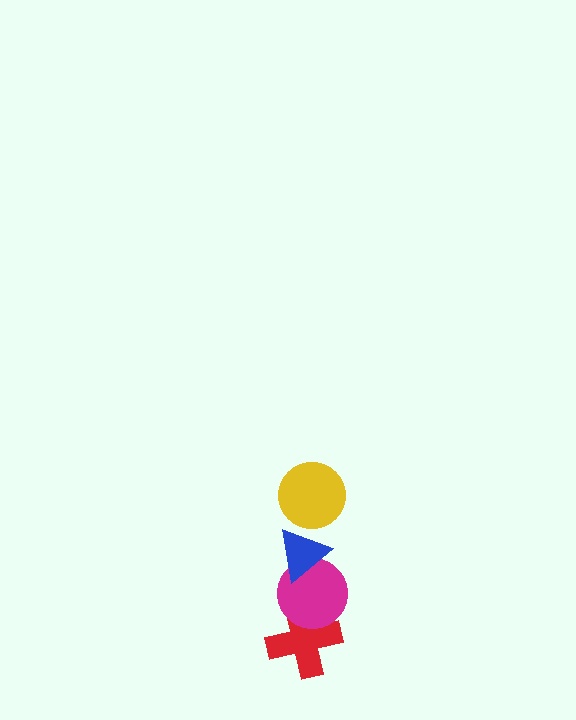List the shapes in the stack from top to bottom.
From top to bottom: the yellow circle, the blue triangle, the magenta circle, the red cross.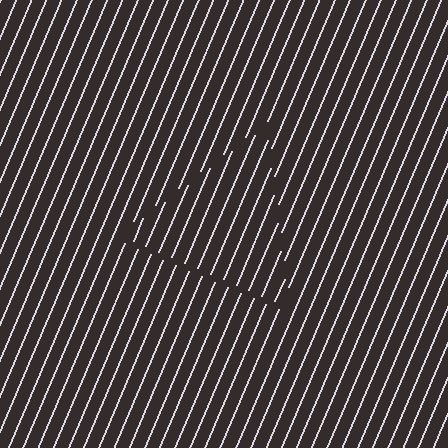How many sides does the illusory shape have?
3 sides — the line-ends trace a triangle.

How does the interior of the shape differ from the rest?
The interior of the shape contains the same grating, shifted by half a period — the contour is defined by the phase discontinuity where line-ends from the inner and outer gratings abut.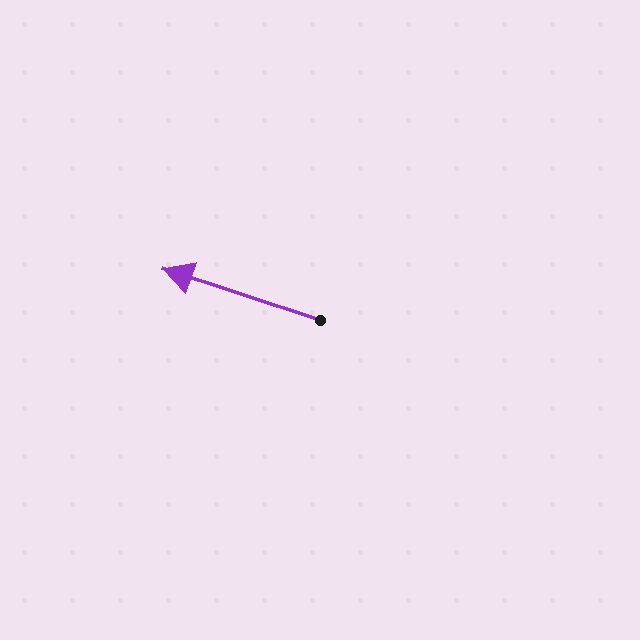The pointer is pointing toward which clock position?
Roughly 10 o'clock.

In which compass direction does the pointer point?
West.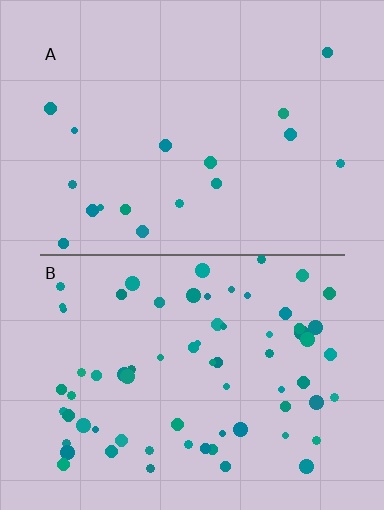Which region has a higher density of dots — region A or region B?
B (the bottom).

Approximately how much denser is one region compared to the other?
Approximately 3.9× — region B over region A.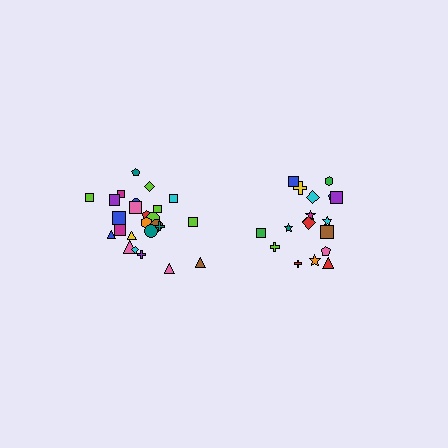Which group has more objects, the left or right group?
The left group.